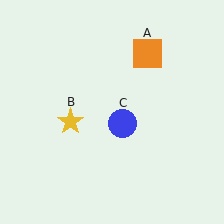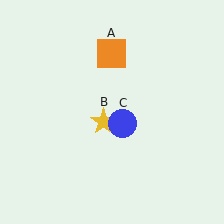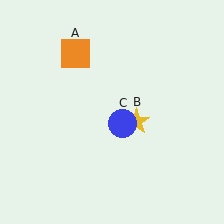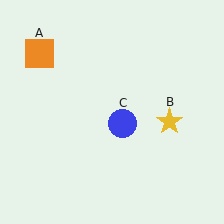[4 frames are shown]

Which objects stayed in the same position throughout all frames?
Blue circle (object C) remained stationary.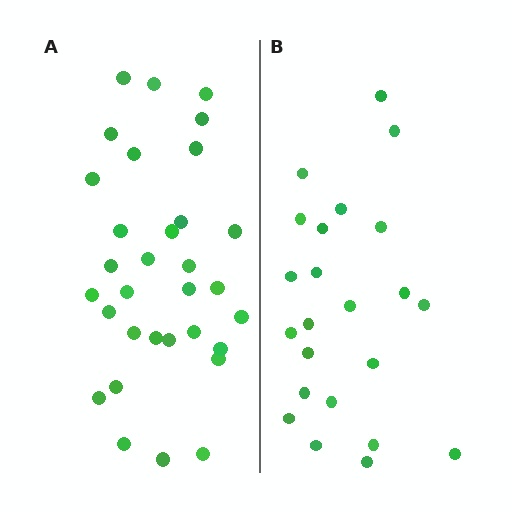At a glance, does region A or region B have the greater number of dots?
Region A (the left region) has more dots.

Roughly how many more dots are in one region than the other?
Region A has roughly 8 or so more dots than region B.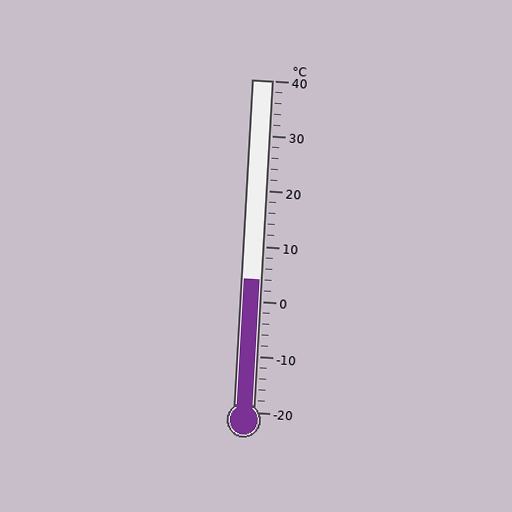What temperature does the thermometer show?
The thermometer shows approximately 4°C.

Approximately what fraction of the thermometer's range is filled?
The thermometer is filled to approximately 40% of its range.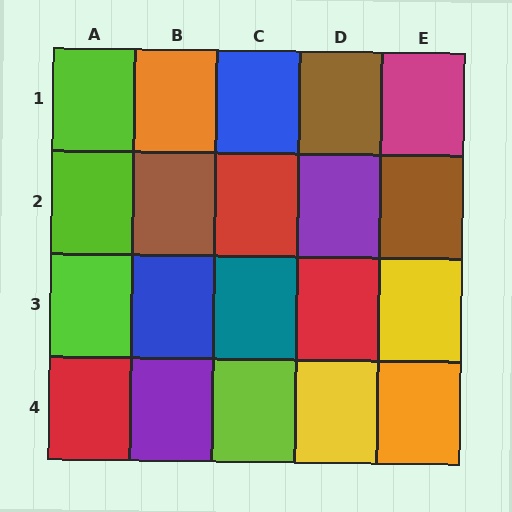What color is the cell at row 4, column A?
Red.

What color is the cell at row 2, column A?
Lime.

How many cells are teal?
1 cell is teal.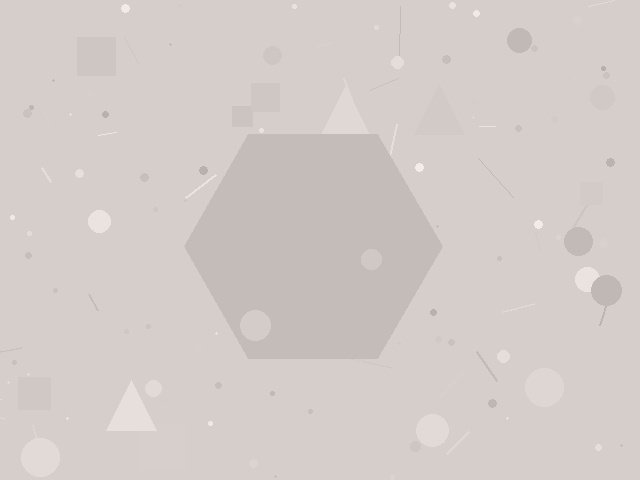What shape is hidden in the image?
A hexagon is hidden in the image.